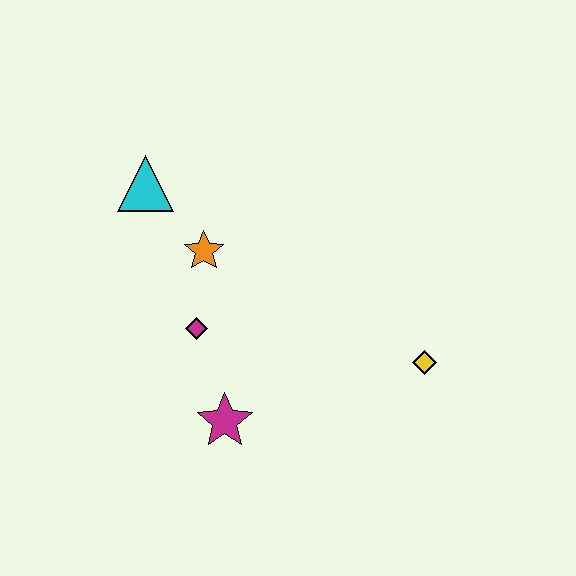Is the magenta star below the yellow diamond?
Yes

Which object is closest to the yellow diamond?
The magenta star is closest to the yellow diamond.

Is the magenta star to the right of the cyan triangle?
Yes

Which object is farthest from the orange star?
The yellow diamond is farthest from the orange star.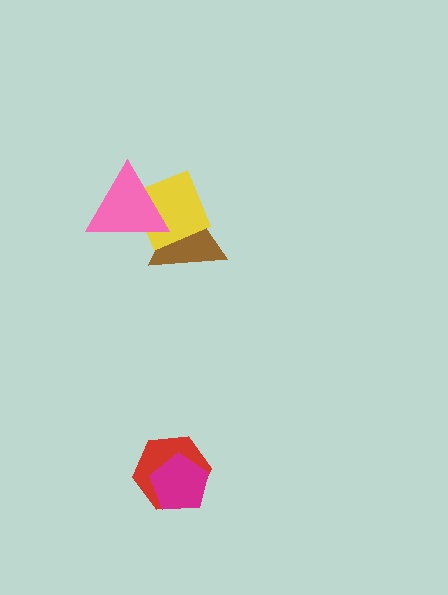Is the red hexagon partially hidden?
Yes, it is partially covered by another shape.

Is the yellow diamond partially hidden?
Yes, it is partially covered by another shape.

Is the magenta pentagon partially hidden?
No, no other shape covers it.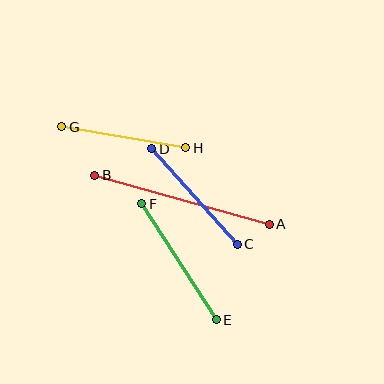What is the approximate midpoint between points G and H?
The midpoint is at approximately (124, 137) pixels.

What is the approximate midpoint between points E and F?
The midpoint is at approximately (179, 262) pixels.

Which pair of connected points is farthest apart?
Points A and B are farthest apart.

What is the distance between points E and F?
The distance is approximately 138 pixels.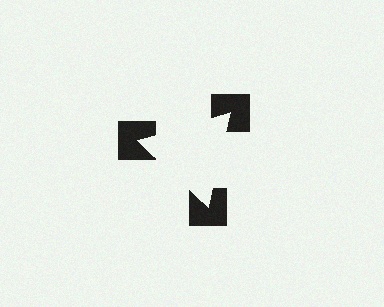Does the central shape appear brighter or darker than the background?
It typically appears slightly brighter than the background, even though no actual brightness change is drawn.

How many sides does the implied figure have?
3 sides.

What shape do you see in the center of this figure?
An illusory triangle — its edges are inferred from the aligned wedge cuts in the notched squares, not physically drawn.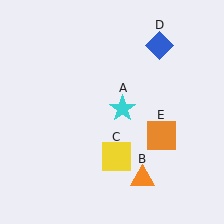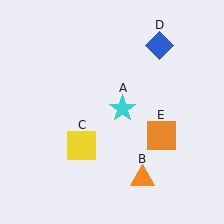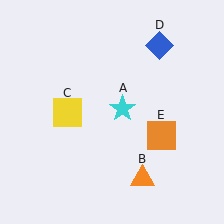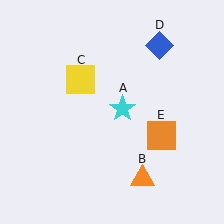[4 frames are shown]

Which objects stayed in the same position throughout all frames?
Cyan star (object A) and orange triangle (object B) and blue diamond (object D) and orange square (object E) remained stationary.